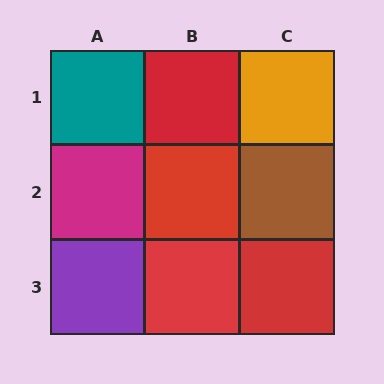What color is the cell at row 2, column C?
Brown.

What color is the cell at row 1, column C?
Orange.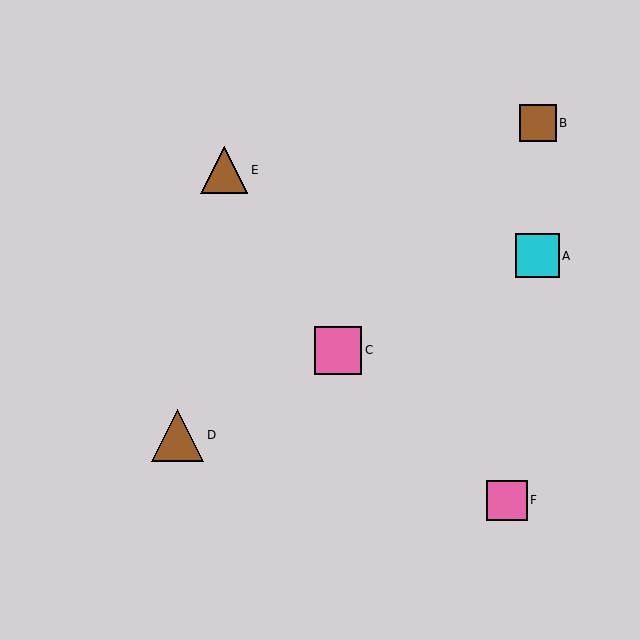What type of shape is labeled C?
Shape C is a pink square.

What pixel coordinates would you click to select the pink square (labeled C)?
Click at (338, 350) to select the pink square C.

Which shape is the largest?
The brown triangle (labeled D) is the largest.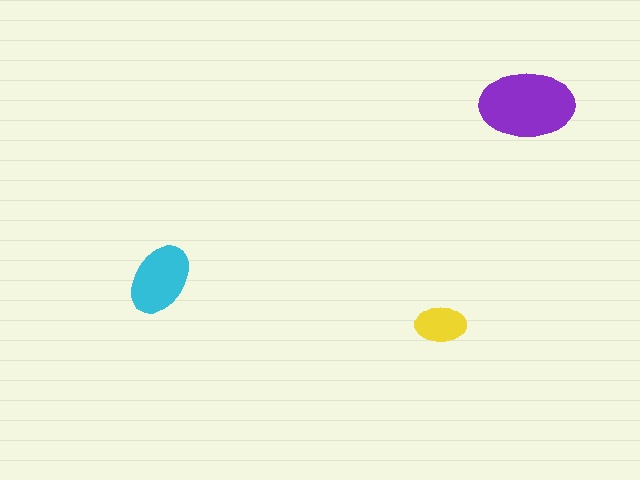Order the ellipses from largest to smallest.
the purple one, the cyan one, the yellow one.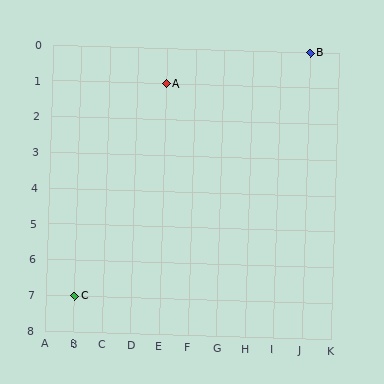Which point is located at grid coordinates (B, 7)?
Point C is at (B, 7).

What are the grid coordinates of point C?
Point C is at grid coordinates (B, 7).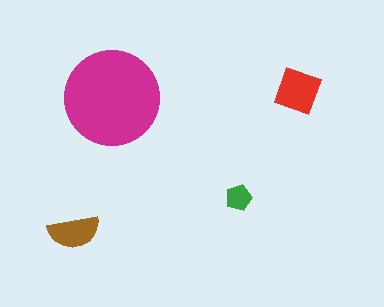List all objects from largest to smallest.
The magenta circle, the red diamond, the brown semicircle, the green pentagon.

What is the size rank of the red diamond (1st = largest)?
2nd.